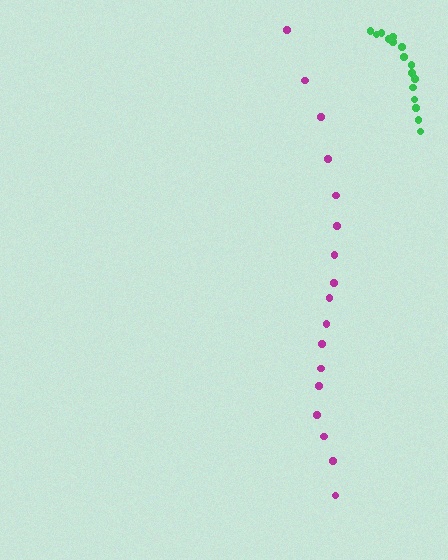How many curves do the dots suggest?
There are 2 distinct paths.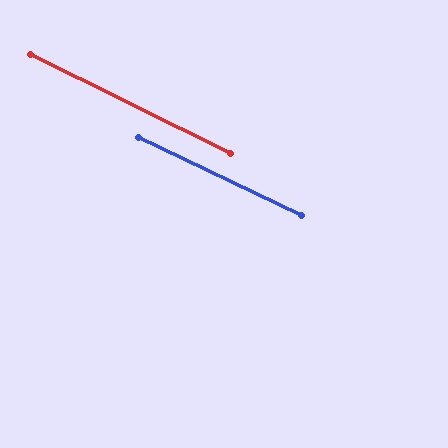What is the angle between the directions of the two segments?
Approximately 1 degree.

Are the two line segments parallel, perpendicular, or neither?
Parallel — their directions differ by only 0.6°.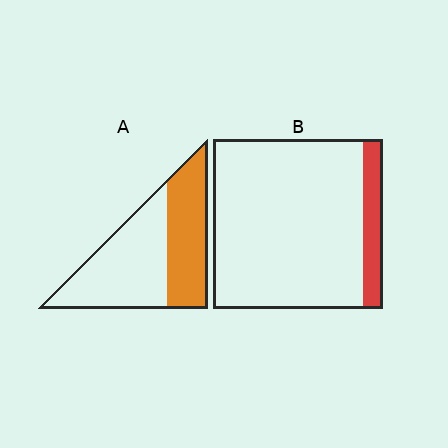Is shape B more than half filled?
No.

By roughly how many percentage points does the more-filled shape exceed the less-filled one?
By roughly 30 percentage points (A over B).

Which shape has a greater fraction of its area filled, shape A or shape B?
Shape A.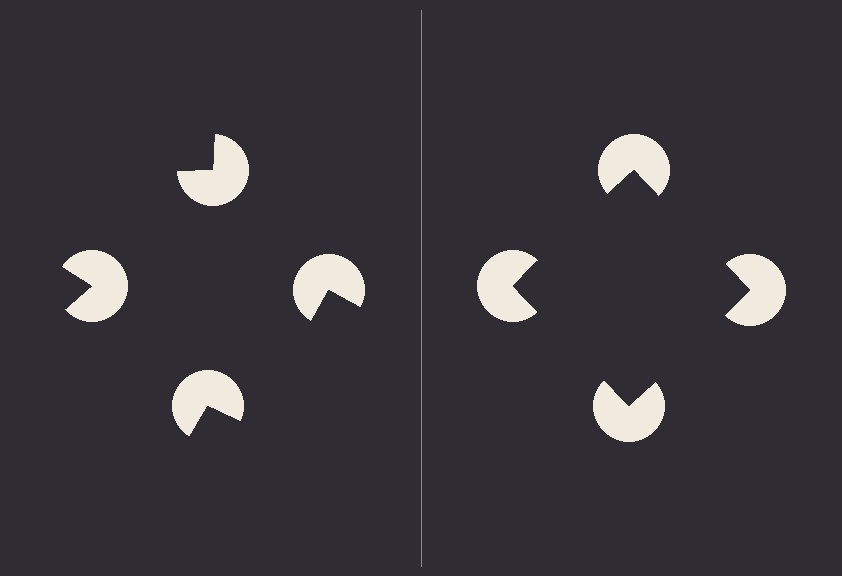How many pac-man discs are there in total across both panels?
8 — 4 on each side.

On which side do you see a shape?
An illusory square appears on the right side. On the left side the wedge cuts are rotated, so no coherent shape forms.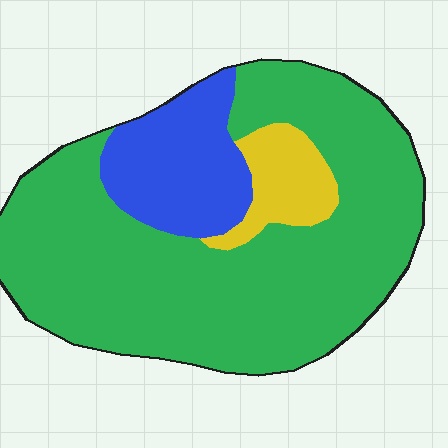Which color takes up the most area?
Green, at roughly 75%.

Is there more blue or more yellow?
Blue.